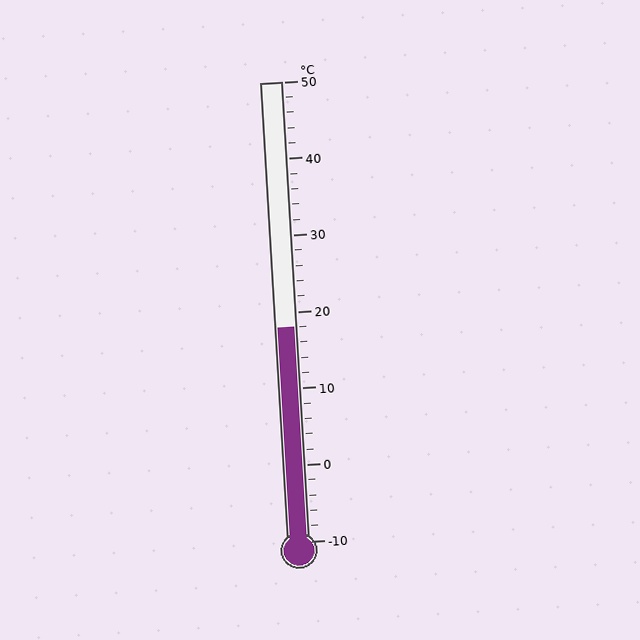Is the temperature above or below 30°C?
The temperature is below 30°C.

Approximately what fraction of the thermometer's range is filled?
The thermometer is filled to approximately 45% of its range.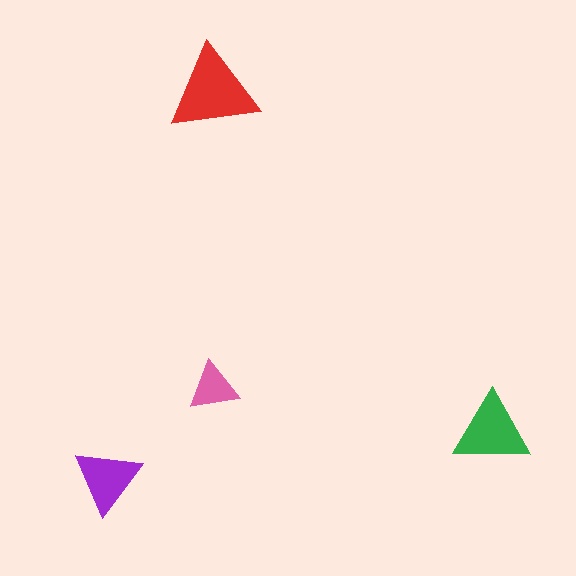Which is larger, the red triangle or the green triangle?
The red one.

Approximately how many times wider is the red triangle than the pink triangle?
About 2 times wider.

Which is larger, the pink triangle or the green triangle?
The green one.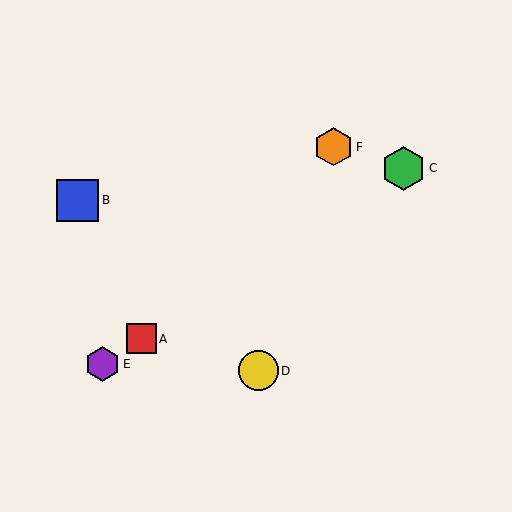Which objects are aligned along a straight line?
Objects A, C, E are aligned along a straight line.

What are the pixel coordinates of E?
Object E is at (102, 364).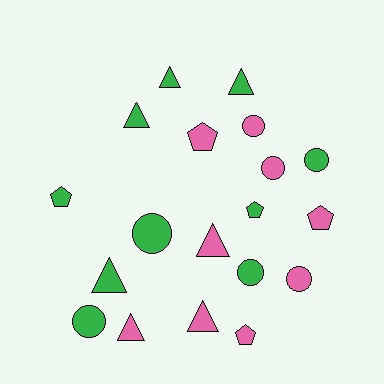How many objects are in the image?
There are 19 objects.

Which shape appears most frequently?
Triangle, with 7 objects.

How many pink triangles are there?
There are 3 pink triangles.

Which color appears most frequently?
Green, with 10 objects.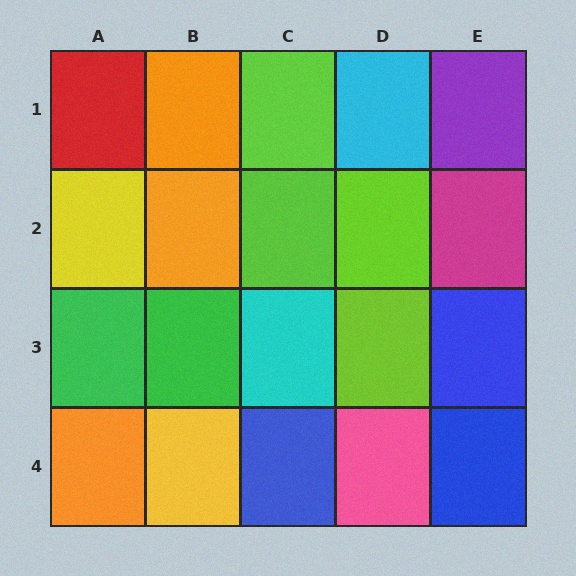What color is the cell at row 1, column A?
Red.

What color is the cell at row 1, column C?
Lime.